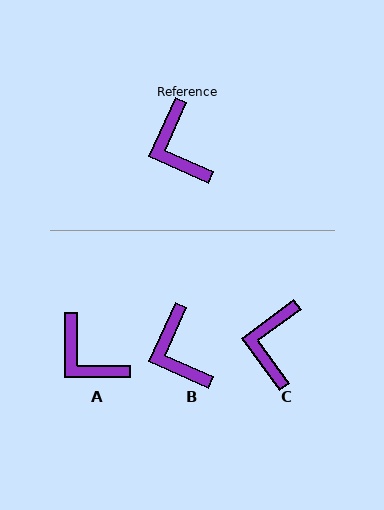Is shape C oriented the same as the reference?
No, it is off by about 30 degrees.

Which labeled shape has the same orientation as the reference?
B.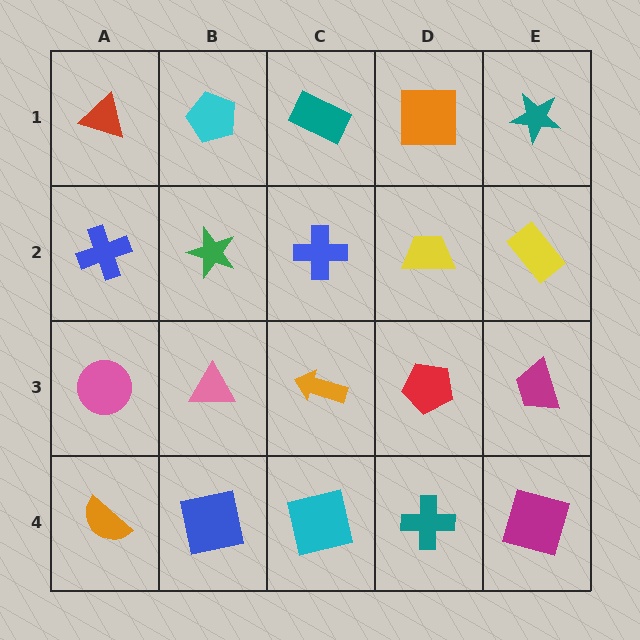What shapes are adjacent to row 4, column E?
A magenta trapezoid (row 3, column E), a teal cross (row 4, column D).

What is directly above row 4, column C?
An orange arrow.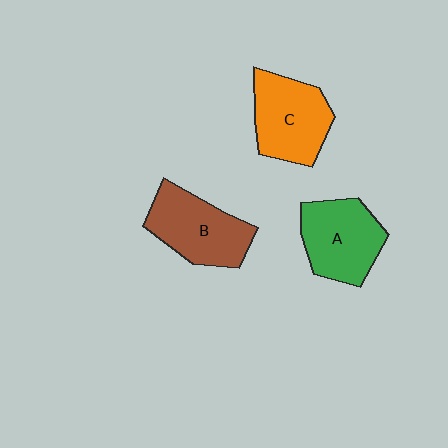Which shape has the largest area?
Shape C (orange).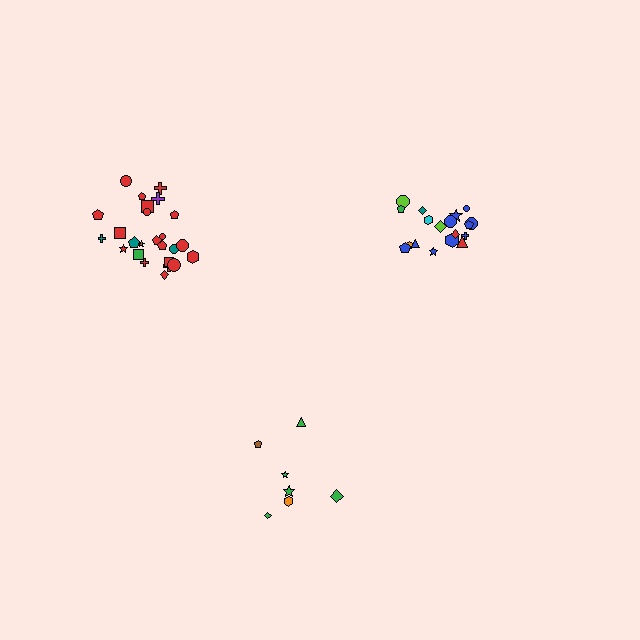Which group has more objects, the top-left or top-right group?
The top-left group.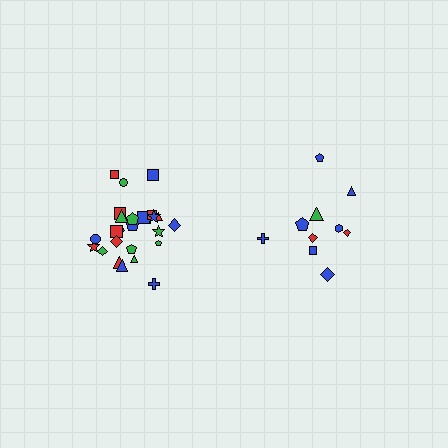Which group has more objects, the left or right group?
The left group.